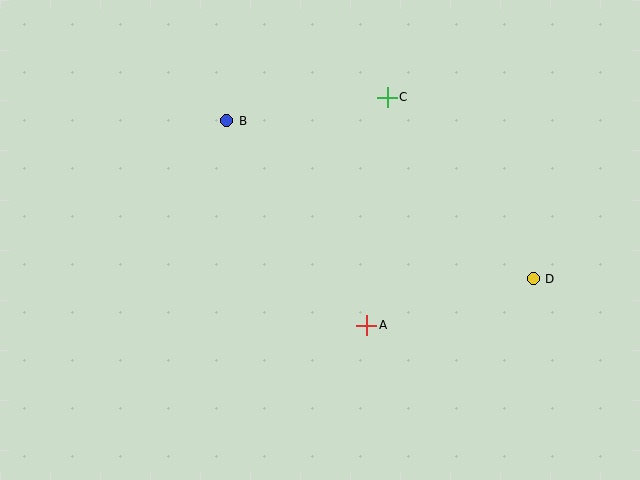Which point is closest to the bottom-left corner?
Point A is closest to the bottom-left corner.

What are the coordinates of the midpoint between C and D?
The midpoint between C and D is at (460, 188).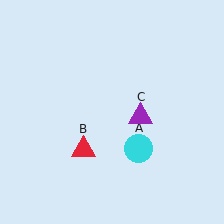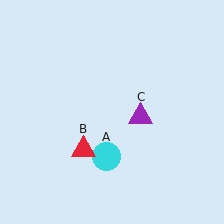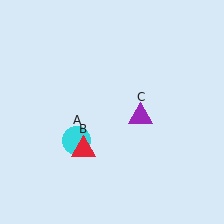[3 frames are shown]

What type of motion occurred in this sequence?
The cyan circle (object A) rotated clockwise around the center of the scene.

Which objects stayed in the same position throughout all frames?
Red triangle (object B) and purple triangle (object C) remained stationary.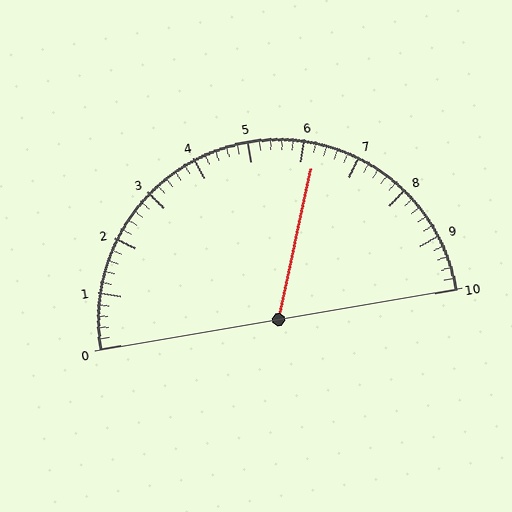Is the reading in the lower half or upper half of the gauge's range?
The reading is in the upper half of the range (0 to 10).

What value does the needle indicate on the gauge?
The needle indicates approximately 6.2.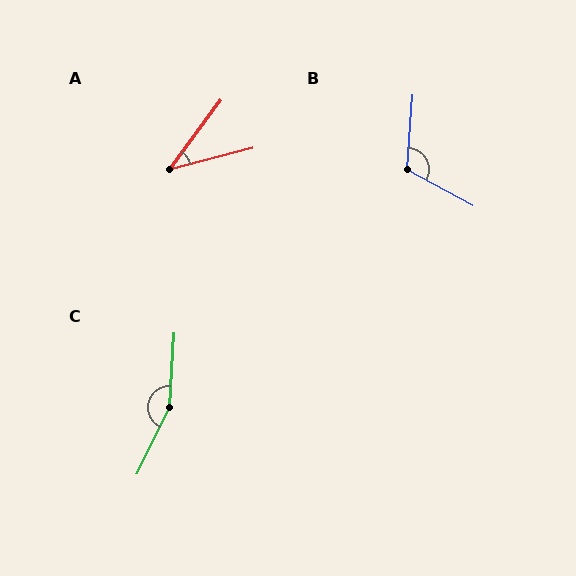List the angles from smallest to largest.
A (39°), B (114°), C (158°).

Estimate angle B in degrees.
Approximately 114 degrees.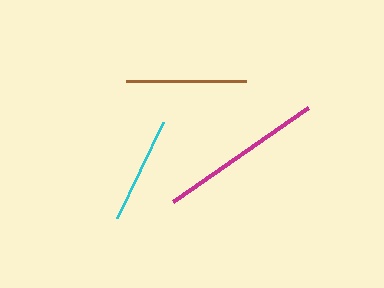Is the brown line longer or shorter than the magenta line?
The magenta line is longer than the brown line.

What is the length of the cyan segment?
The cyan segment is approximately 106 pixels long.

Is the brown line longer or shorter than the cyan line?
The brown line is longer than the cyan line.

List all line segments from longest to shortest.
From longest to shortest: magenta, brown, cyan.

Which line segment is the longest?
The magenta line is the longest at approximately 164 pixels.